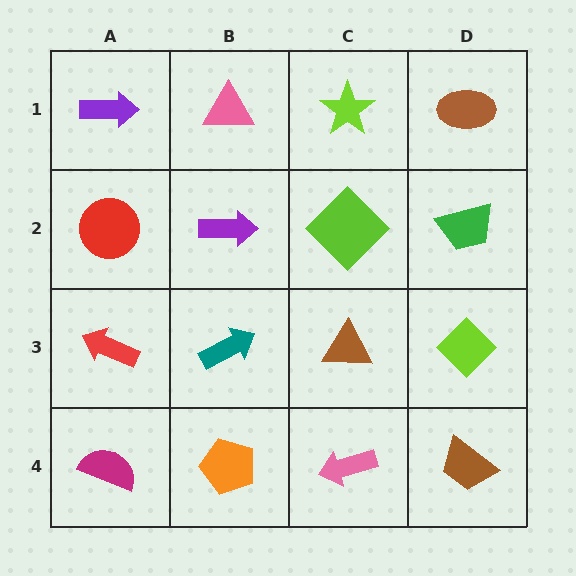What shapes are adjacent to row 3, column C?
A lime diamond (row 2, column C), a pink arrow (row 4, column C), a teal arrow (row 3, column B), a lime diamond (row 3, column D).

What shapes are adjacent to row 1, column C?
A lime diamond (row 2, column C), a pink triangle (row 1, column B), a brown ellipse (row 1, column D).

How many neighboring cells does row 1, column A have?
2.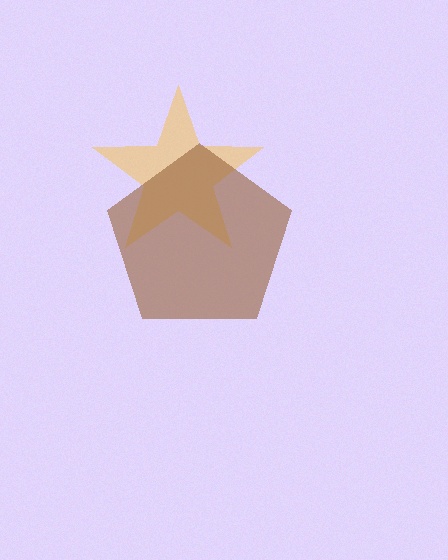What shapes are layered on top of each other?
The layered shapes are: a yellow star, a brown pentagon.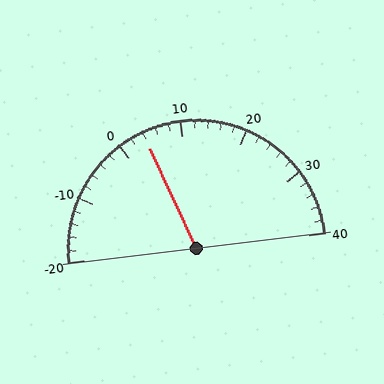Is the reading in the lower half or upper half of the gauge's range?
The reading is in the lower half of the range (-20 to 40).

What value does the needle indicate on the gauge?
The needle indicates approximately 4.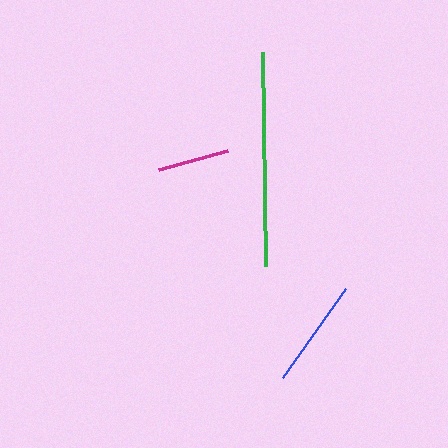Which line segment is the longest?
The green line is the longest at approximately 215 pixels.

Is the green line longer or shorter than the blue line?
The green line is longer than the blue line.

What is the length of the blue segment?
The blue segment is approximately 108 pixels long.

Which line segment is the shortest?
The magenta line is the shortest at approximately 72 pixels.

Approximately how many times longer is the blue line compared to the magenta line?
The blue line is approximately 1.5 times the length of the magenta line.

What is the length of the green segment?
The green segment is approximately 215 pixels long.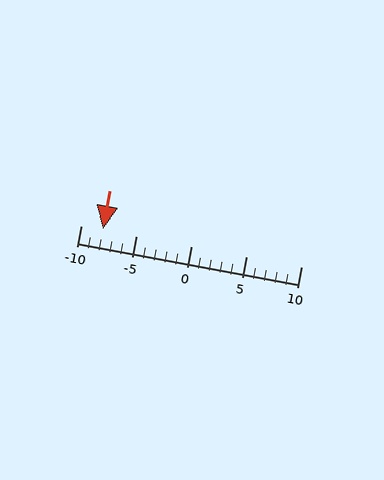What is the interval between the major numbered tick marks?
The major tick marks are spaced 5 units apart.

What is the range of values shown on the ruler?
The ruler shows values from -10 to 10.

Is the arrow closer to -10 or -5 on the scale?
The arrow is closer to -10.